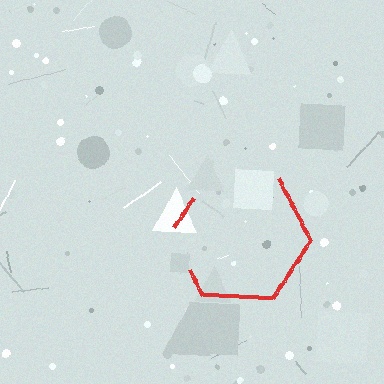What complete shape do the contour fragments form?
The contour fragments form a hexagon.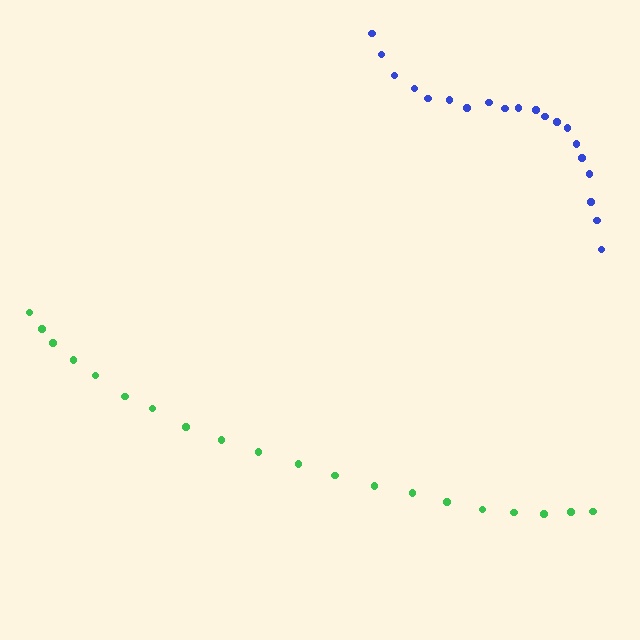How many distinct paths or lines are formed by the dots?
There are 2 distinct paths.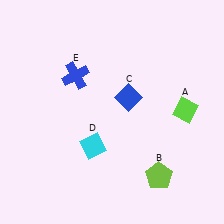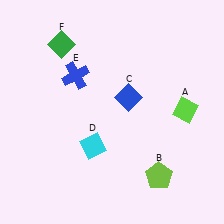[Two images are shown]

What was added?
A green diamond (F) was added in Image 2.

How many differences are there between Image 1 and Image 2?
There is 1 difference between the two images.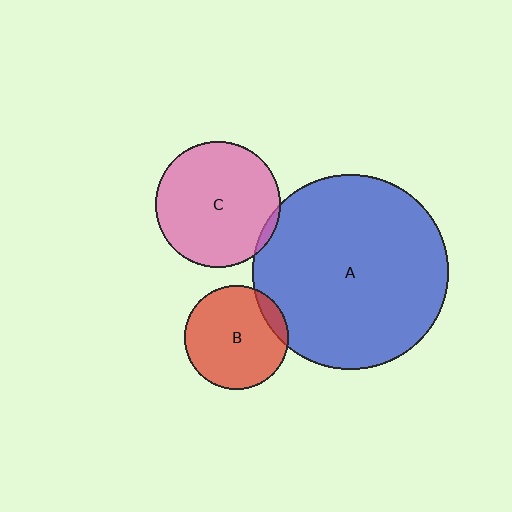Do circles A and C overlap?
Yes.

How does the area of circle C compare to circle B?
Approximately 1.5 times.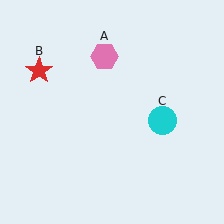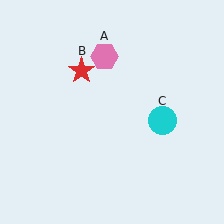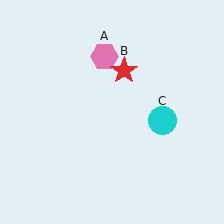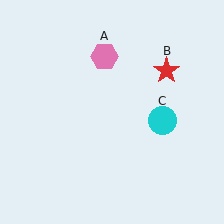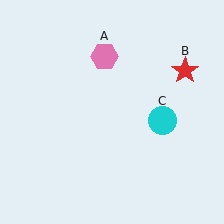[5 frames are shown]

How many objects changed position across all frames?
1 object changed position: red star (object B).